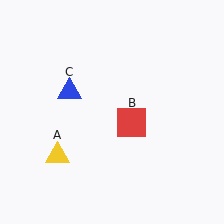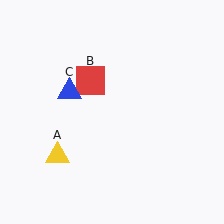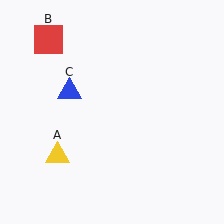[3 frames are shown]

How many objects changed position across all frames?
1 object changed position: red square (object B).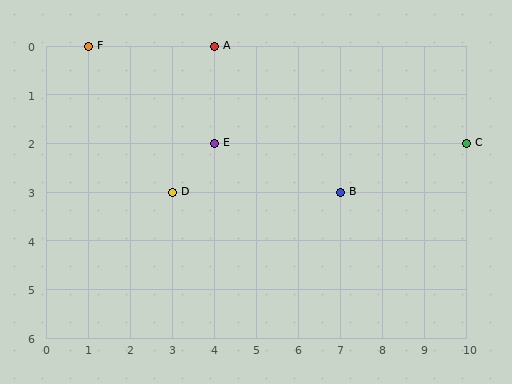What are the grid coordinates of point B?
Point B is at grid coordinates (7, 3).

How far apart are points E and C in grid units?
Points E and C are 6 columns apart.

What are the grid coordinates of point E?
Point E is at grid coordinates (4, 2).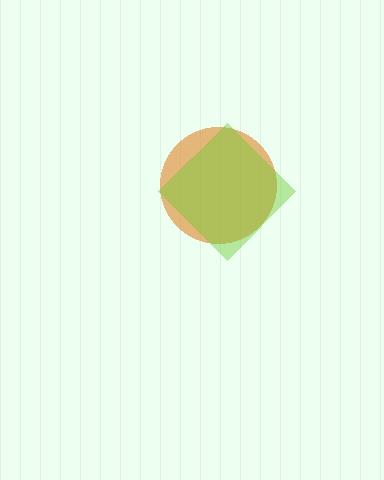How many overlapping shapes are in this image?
There are 2 overlapping shapes in the image.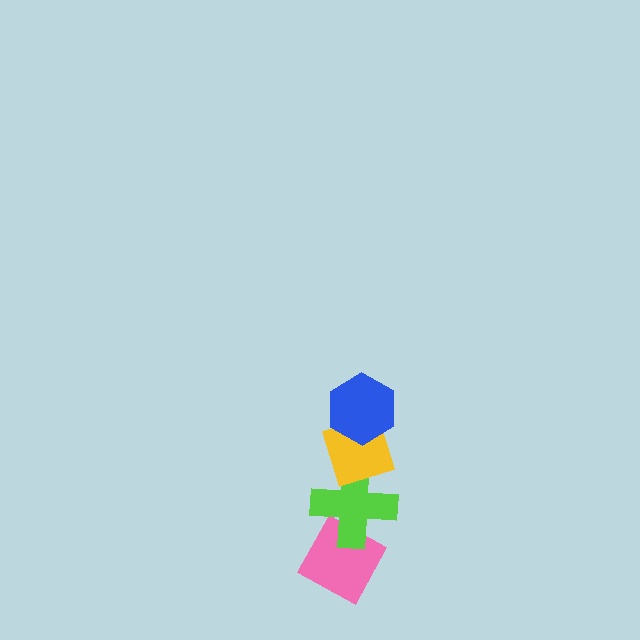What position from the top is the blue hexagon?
The blue hexagon is 1st from the top.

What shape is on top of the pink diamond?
The lime cross is on top of the pink diamond.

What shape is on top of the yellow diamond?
The blue hexagon is on top of the yellow diamond.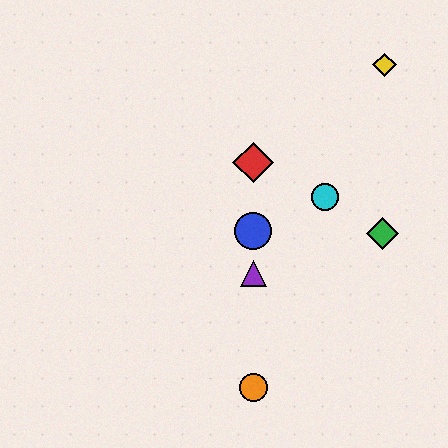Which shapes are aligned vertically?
The red diamond, the blue circle, the purple triangle, the orange circle are aligned vertically.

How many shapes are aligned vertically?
4 shapes (the red diamond, the blue circle, the purple triangle, the orange circle) are aligned vertically.